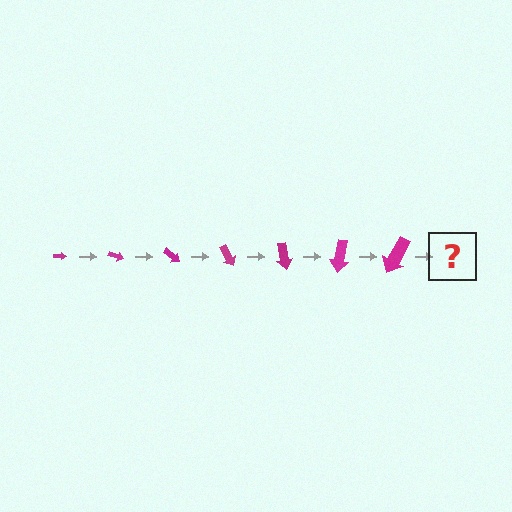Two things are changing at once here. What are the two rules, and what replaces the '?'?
The two rules are that the arrow grows larger each step and it rotates 20 degrees each step. The '?' should be an arrow, larger than the previous one and rotated 140 degrees from the start.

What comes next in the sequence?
The next element should be an arrow, larger than the previous one and rotated 140 degrees from the start.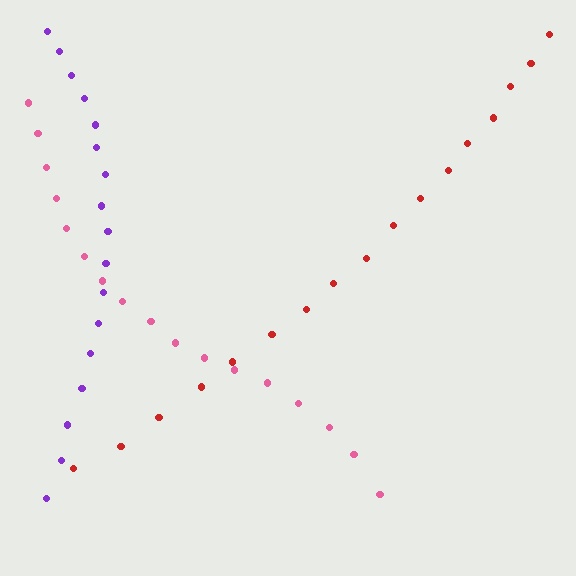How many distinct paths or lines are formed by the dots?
There are 3 distinct paths.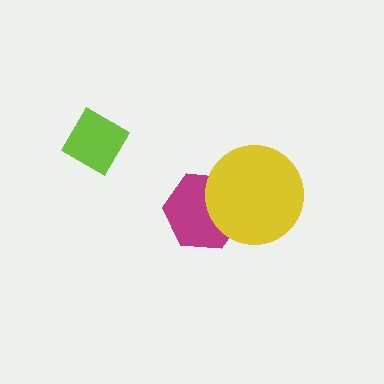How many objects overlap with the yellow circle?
1 object overlaps with the yellow circle.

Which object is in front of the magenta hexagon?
The yellow circle is in front of the magenta hexagon.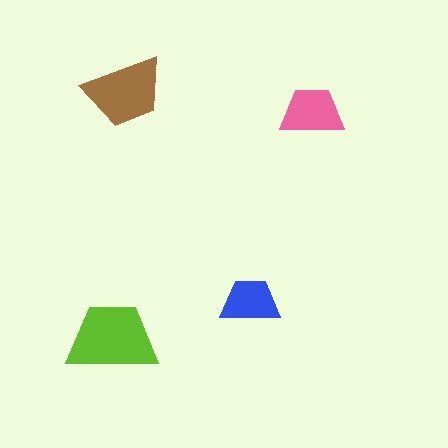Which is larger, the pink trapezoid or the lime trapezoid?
The lime one.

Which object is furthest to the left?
The lime trapezoid is leftmost.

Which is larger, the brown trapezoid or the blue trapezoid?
The brown one.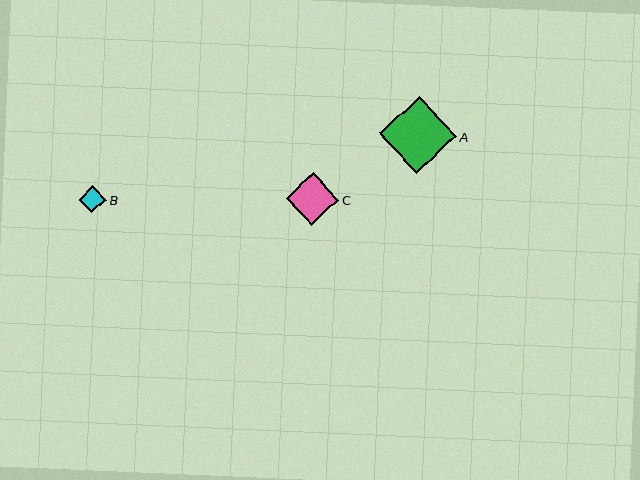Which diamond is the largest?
Diamond A is the largest with a size of approximately 77 pixels.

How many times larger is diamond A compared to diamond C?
Diamond A is approximately 1.5 times the size of diamond C.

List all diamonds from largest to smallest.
From largest to smallest: A, C, B.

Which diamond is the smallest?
Diamond B is the smallest with a size of approximately 27 pixels.